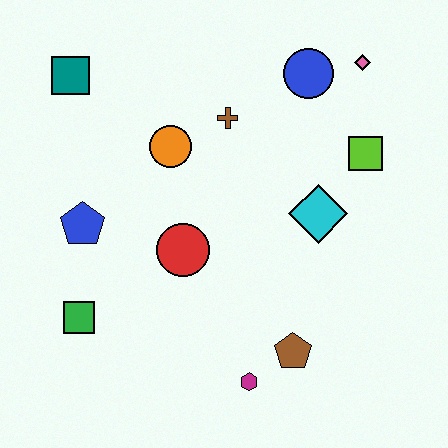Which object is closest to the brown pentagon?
The magenta hexagon is closest to the brown pentagon.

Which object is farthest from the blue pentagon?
The pink diamond is farthest from the blue pentagon.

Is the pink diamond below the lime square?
No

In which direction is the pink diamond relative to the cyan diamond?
The pink diamond is above the cyan diamond.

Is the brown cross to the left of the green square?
No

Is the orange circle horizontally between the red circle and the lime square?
No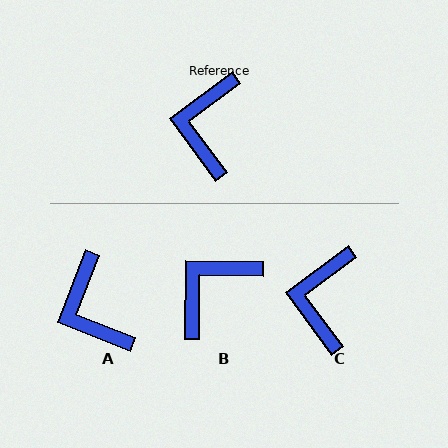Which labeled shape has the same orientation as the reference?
C.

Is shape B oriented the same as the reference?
No, it is off by about 37 degrees.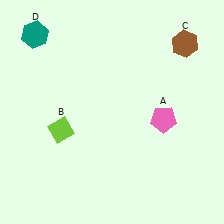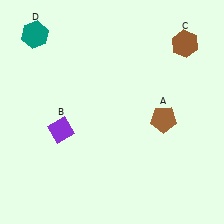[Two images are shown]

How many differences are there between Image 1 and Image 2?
There are 2 differences between the two images.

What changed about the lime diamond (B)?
In Image 1, B is lime. In Image 2, it changed to purple.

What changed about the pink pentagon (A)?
In Image 1, A is pink. In Image 2, it changed to brown.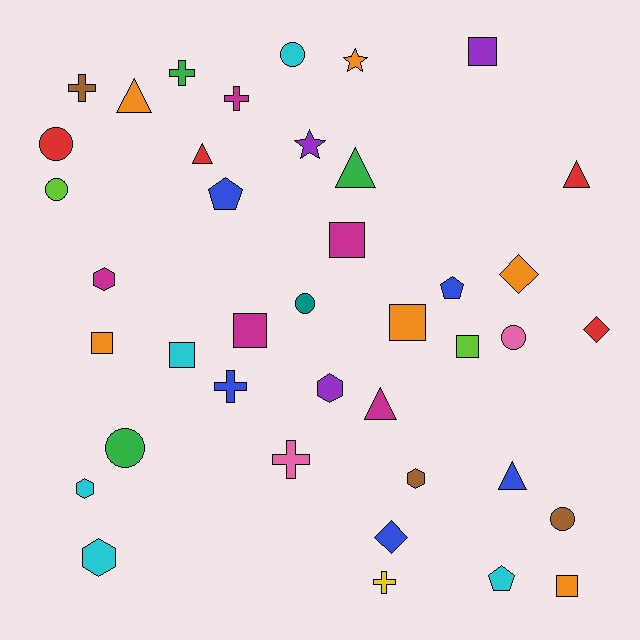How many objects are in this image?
There are 40 objects.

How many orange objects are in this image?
There are 6 orange objects.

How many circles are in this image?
There are 7 circles.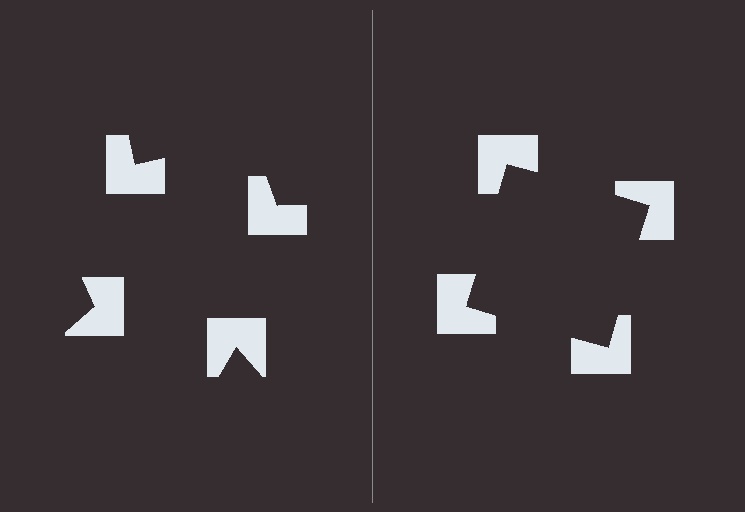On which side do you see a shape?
An illusory square appears on the right side. On the left side the wedge cuts are rotated, so no coherent shape forms.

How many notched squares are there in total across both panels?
8 — 4 on each side.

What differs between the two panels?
The notched squares are positioned identically on both sides; only the wedge orientations differ. On the right they align to a square; on the left they are misaligned.